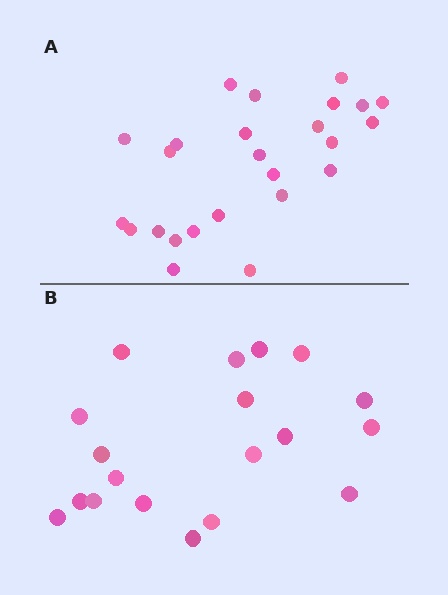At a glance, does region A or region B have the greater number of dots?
Region A (the top region) has more dots.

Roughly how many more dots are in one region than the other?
Region A has about 6 more dots than region B.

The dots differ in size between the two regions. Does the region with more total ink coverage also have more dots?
No. Region B has more total ink coverage because its dots are larger, but region A actually contains more individual dots. Total area can be misleading — the number of items is what matters here.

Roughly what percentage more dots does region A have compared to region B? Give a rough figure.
About 30% more.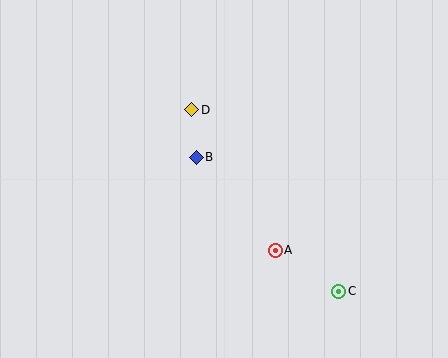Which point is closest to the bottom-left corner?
Point B is closest to the bottom-left corner.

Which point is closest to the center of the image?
Point B at (196, 157) is closest to the center.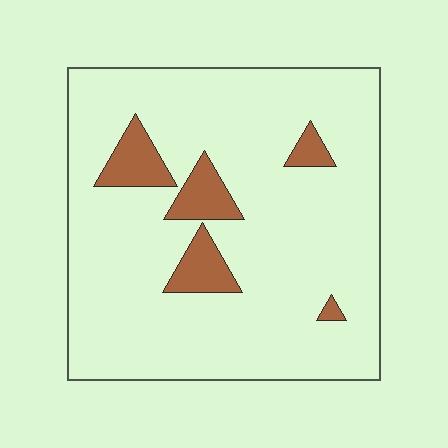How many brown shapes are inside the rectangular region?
5.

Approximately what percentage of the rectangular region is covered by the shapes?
Approximately 10%.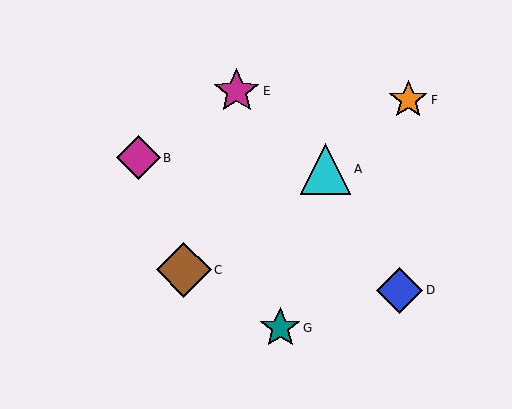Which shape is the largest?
The brown diamond (labeled C) is the largest.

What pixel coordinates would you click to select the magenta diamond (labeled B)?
Click at (138, 158) to select the magenta diamond B.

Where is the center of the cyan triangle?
The center of the cyan triangle is at (325, 169).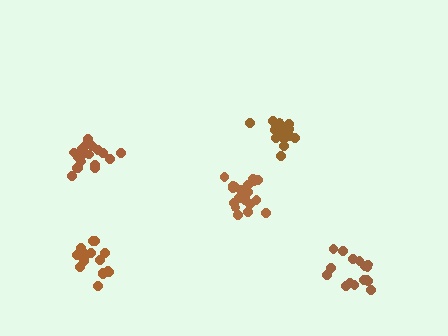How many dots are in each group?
Group 1: 18 dots, Group 2: 17 dots, Group 3: 16 dots, Group 4: 21 dots, Group 5: 16 dots (88 total).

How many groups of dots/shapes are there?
There are 5 groups.